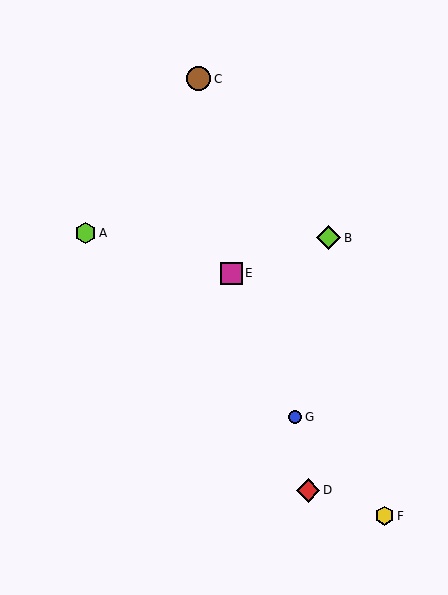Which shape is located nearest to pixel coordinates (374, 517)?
The yellow hexagon (labeled F) at (384, 516) is nearest to that location.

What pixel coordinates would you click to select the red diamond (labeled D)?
Click at (308, 490) to select the red diamond D.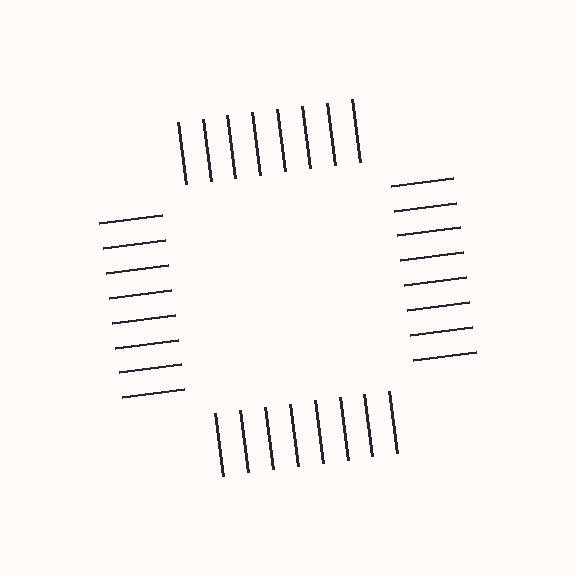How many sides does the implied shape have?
4 sides — the line-ends trace a square.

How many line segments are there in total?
32 — 8 along each of the 4 edges.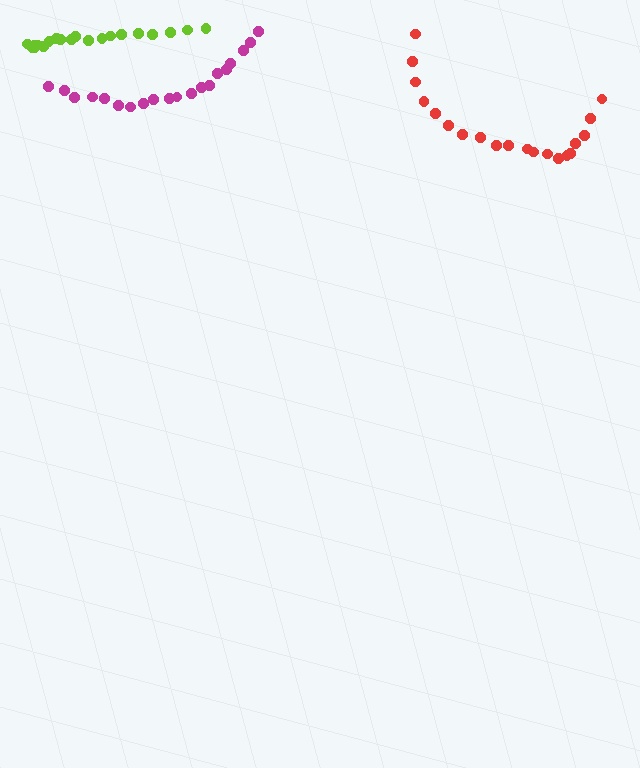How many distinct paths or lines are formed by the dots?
There are 3 distinct paths.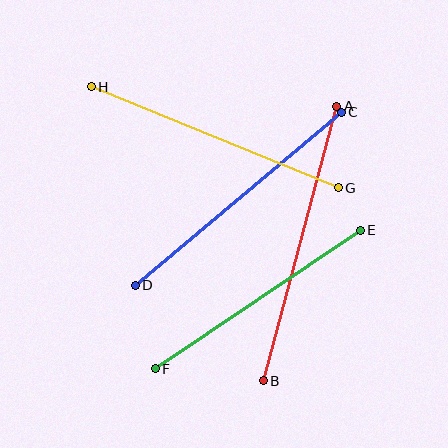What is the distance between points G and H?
The distance is approximately 267 pixels.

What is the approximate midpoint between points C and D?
The midpoint is at approximately (238, 199) pixels.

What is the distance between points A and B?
The distance is approximately 284 pixels.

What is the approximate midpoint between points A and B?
The midpoint is at approximately (300, 244) pixels.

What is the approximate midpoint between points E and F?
The midpoint is at approximately (258, 299) pixels.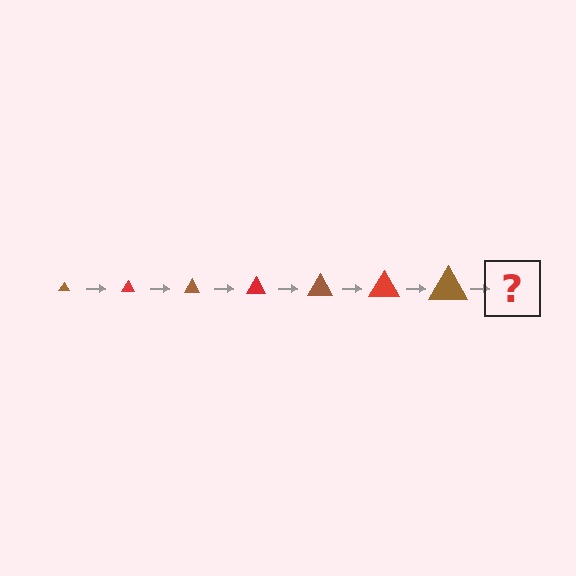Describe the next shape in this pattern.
It should be a red triangle, larger than the previous one.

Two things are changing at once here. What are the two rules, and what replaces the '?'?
The two rules are that the triangle grows larger each step and the color cycles through brown and red. The '?' should be a red triangle, larger than the previous one.